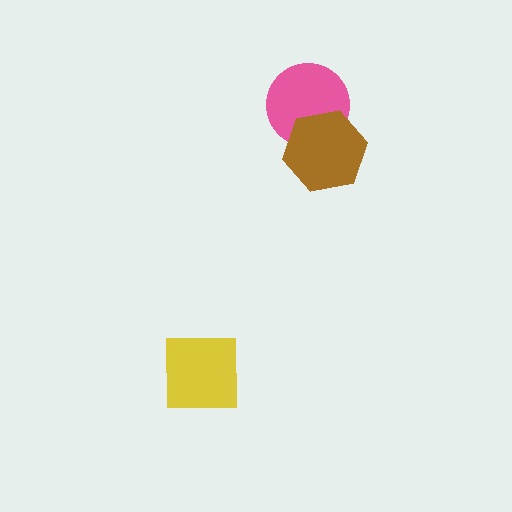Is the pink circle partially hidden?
Yes, it is partially covered by another shape.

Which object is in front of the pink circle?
The brown hexagon is in front of the pink circle.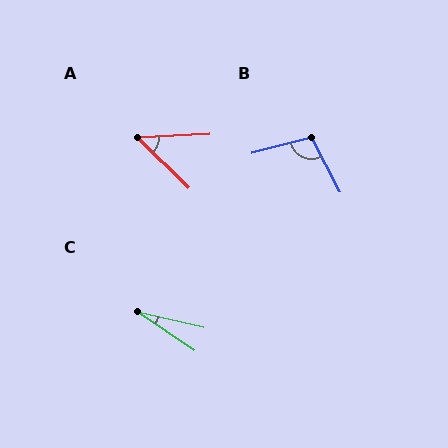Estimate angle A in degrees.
Approximately 48 degrees.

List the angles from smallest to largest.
C (21°), A (48°), B (104°).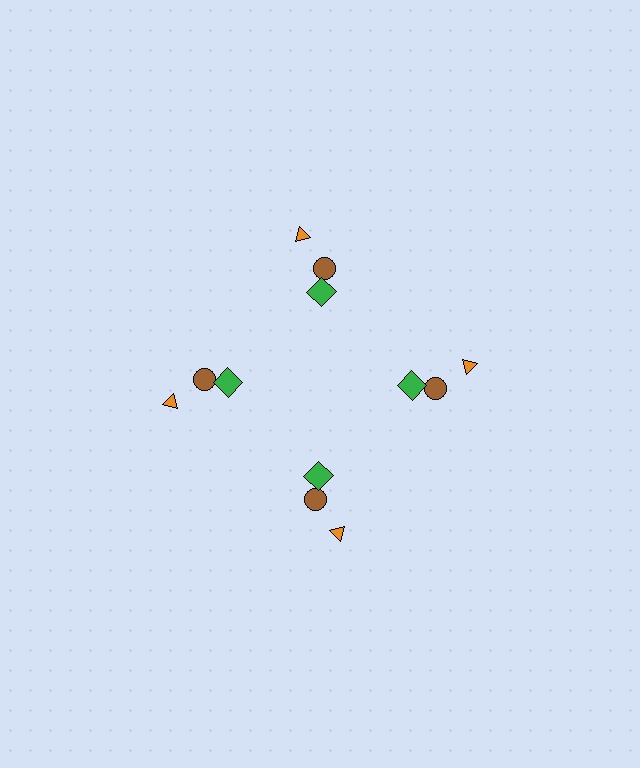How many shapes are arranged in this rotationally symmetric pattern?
There are 12 shapes, arranged in 4 groups of 3.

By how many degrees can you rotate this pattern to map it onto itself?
The pattern maps onto itself every 90 degrees of rotation.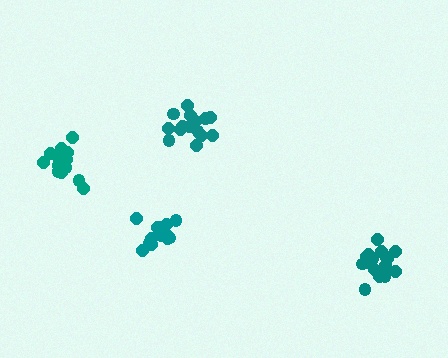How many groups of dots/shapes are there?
There are 4 groups.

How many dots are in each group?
Group 1: 14 dots, Group 2: 16 dots, Group 3: 15 dots, Group 4: 18 dots (63 total).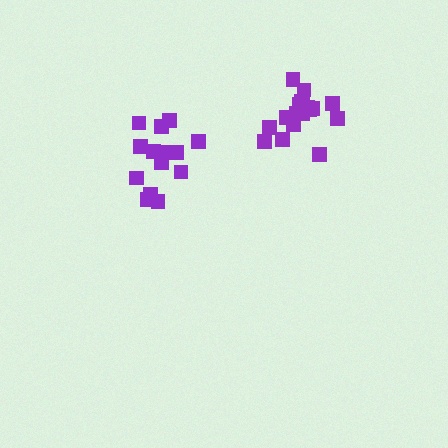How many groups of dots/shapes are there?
There are 2 groups.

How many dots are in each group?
Group 1: 18 dots, Group 2: 14 dots (32 total).